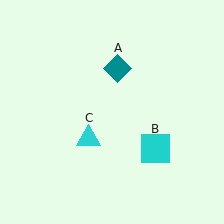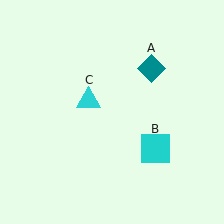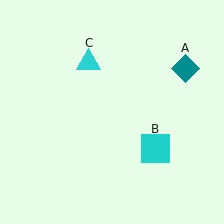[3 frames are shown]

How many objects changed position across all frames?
2 objects changed position: teal diamond (object A), cyan triangle (object C).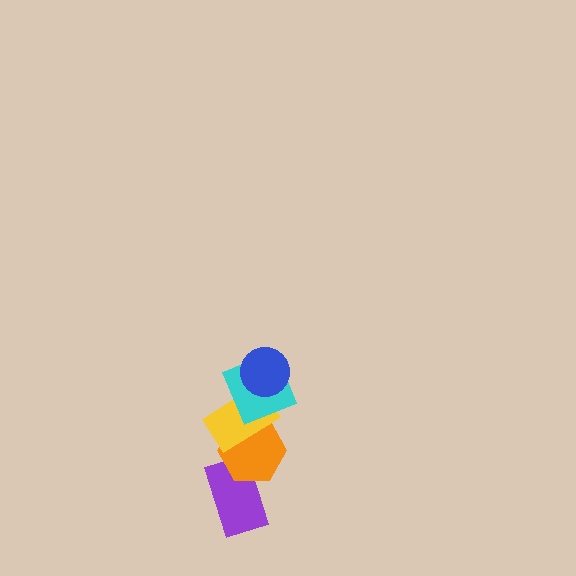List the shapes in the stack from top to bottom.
From top to bottom: the blue circle, the cyan square, the yellow rectangle, the orange hexagon, the purple rectangle.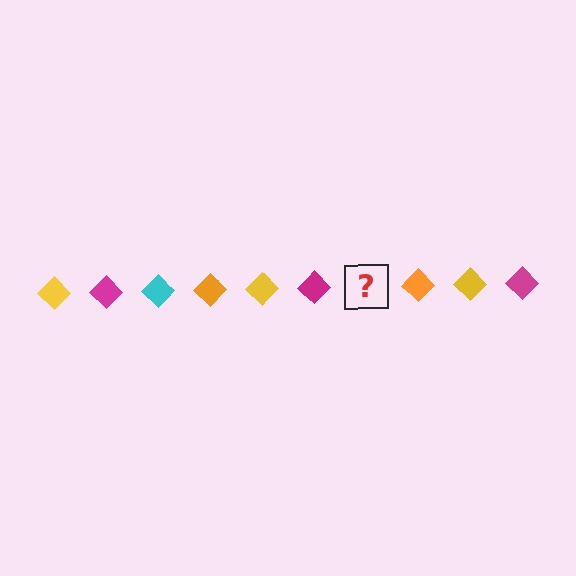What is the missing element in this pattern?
The missing element is a cyan diamond.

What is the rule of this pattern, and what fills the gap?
The rule is that the pattern cycles through yellow, magenta, cyan, orange diamonds. The gap should be filled with a cyan diamond.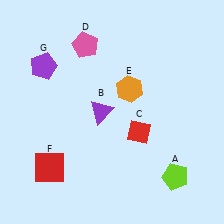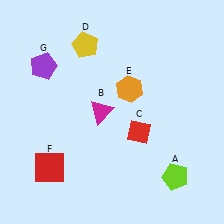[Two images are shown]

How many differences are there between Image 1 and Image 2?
There are 2 differences between the two images.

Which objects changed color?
B changed from purple to magenta. D changed from pink to yellow.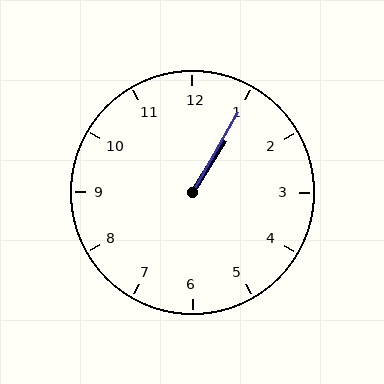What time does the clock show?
1:05.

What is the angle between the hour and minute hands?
Approximately 2 degrees.